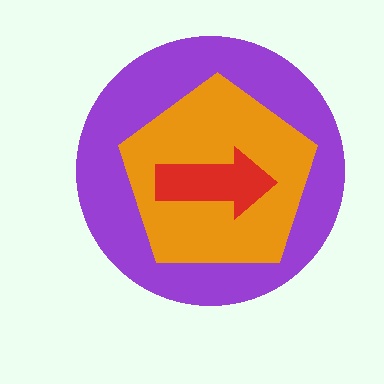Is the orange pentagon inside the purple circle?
Yes.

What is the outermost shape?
The purple circle.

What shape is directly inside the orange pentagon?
The red arrow.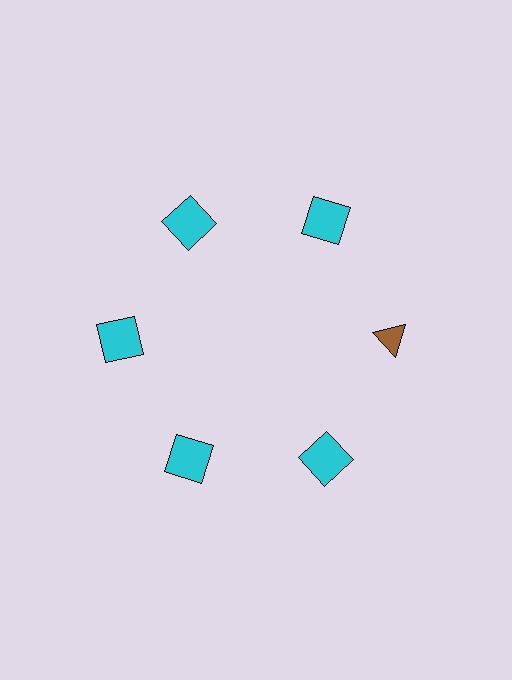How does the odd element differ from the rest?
It differs in both color (brown instead of cyan) and shape (triangle instead of square).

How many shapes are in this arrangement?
There are 6 shapes arranged in a ring pattern.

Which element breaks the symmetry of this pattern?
The brown triangle at roughly the 3 o'clock position breaks the symmetry. All other shapes are cyan squares.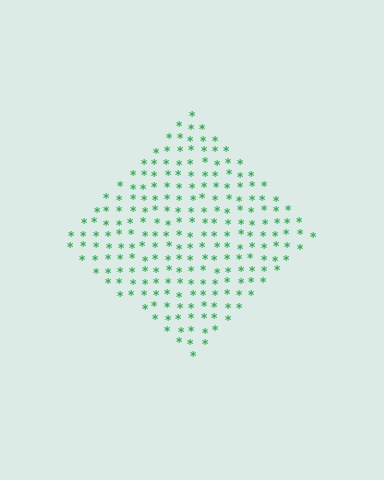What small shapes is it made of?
It is made of small asterisks.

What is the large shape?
The large shape is a diamond.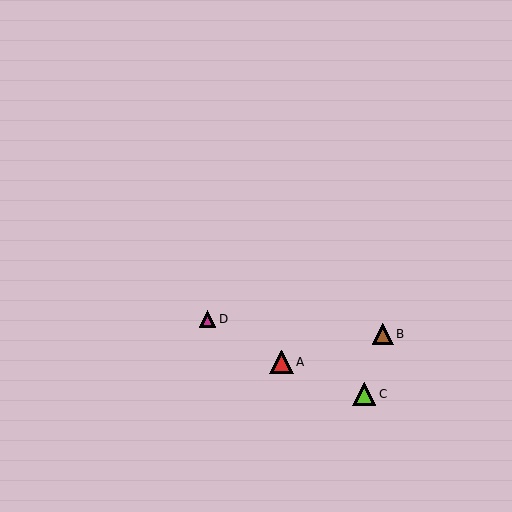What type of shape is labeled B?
Shape B is a brown triangle.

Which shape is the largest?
The red triangle (labeled A) is the largest.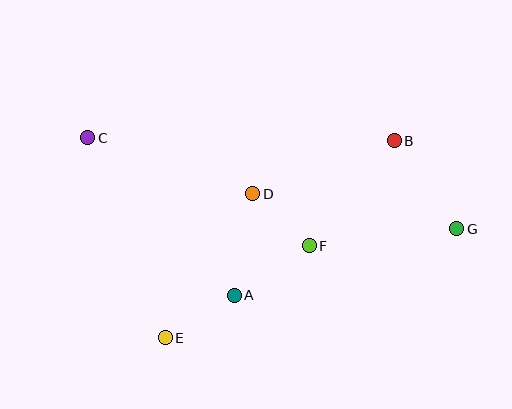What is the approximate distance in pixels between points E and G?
The distance between E and G is approximately 312 pixels.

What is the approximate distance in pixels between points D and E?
The distance between D and E is approximately 169 pixels.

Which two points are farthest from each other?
Points C and G are farthest from each other.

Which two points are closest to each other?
Points D and F are closest to each other.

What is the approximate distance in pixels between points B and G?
The distance between B and G is approximately 108 pixels.